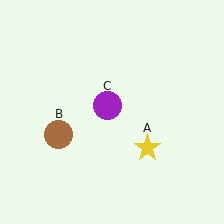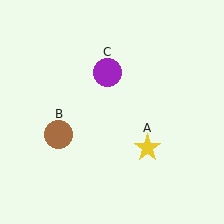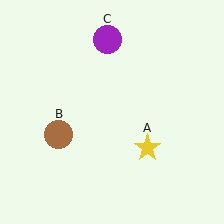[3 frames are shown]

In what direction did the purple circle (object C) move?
The purple circle (object C) moved up.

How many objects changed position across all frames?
1 object changed position: purple circle (object C).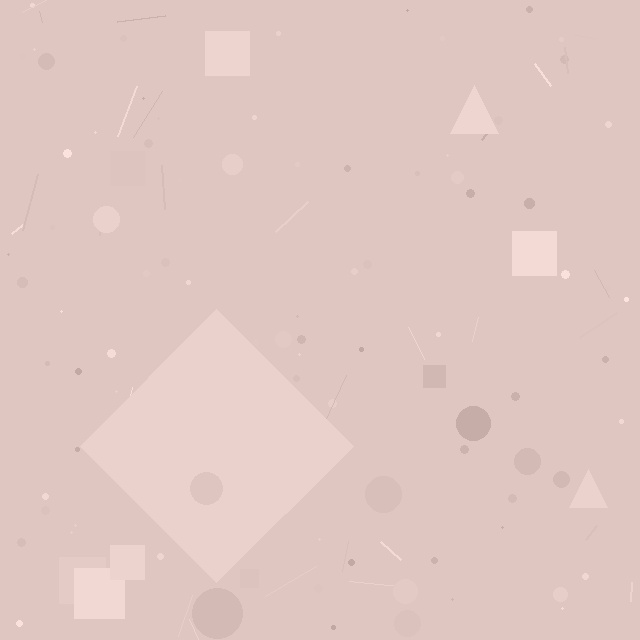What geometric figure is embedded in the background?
A diamond is embedded in the background.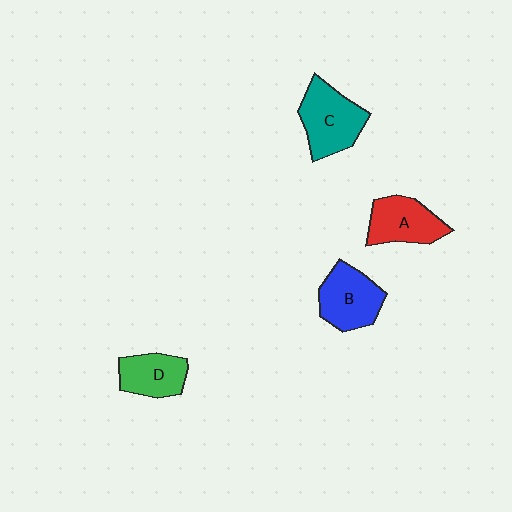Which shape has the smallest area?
Shape D (green).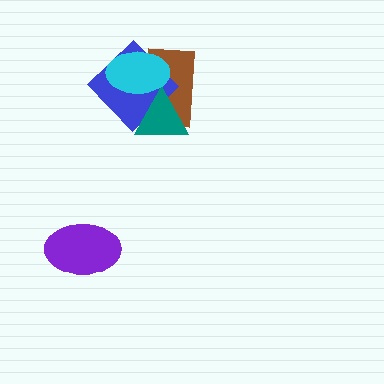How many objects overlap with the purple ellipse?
0 objects overlap with the purple ellipse.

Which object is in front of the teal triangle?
The cyan ellipse is in front of the teal triangle.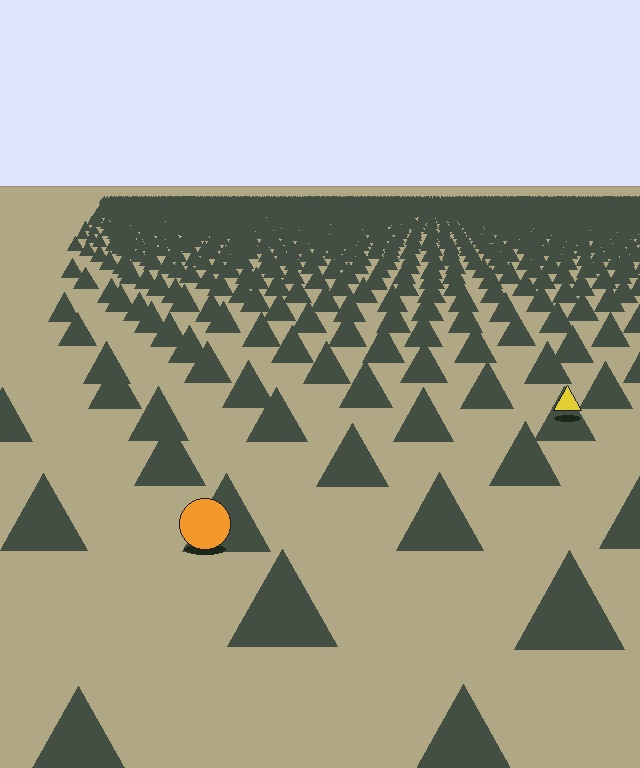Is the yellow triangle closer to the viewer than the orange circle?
No. The orange circle is closer — you can tell from the texture gradient: the ground texture is coarser near it.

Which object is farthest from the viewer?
The yellow triangle is farthest from the viewer. It appears smaller and the ground texture around it is denser.